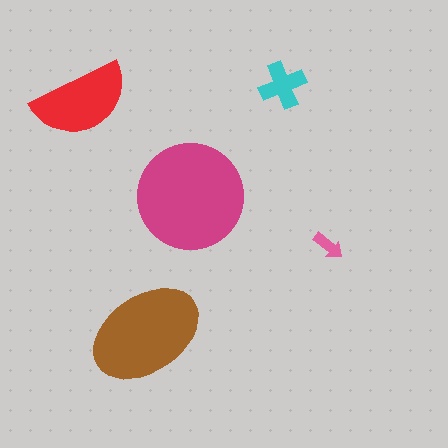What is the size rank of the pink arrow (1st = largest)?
5th.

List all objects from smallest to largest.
The pink arrow, the cyan cross, the red semicircle, the brown ellipse, the magenta circle.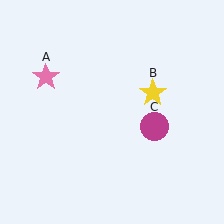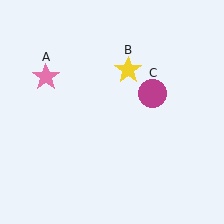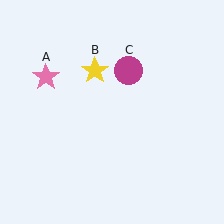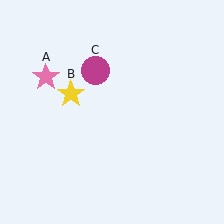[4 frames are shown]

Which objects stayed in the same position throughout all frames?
Pink star (object A) remained stationary.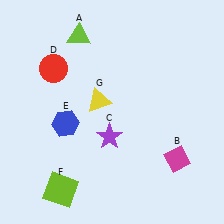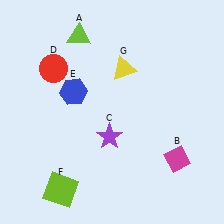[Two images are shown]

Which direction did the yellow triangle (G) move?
The yellow triangle (G) moved up.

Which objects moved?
The objects that moved are: the blue hexagon (E), the yellow triangle (G).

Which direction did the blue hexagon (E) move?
The blue hexagon (E) moved up.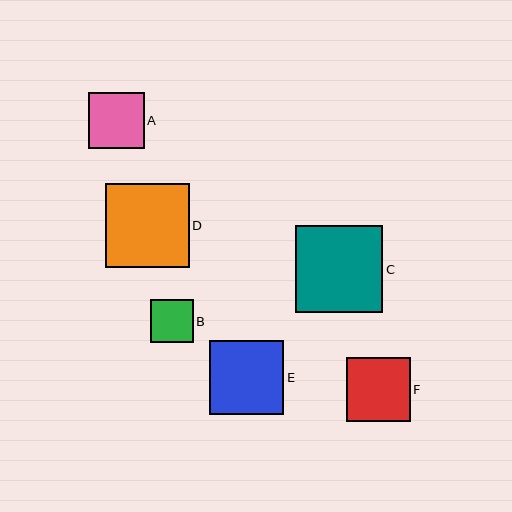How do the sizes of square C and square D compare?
Square C and square D are approximately the same size.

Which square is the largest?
Square C is the largest with a size of approximately 87 pixels.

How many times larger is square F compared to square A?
Square F is approximately 1.1 times the size of square A.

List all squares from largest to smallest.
From largest to smallest: C, D, E, F, A, B.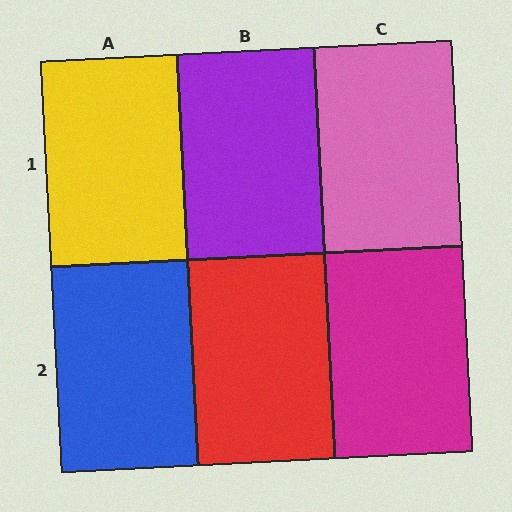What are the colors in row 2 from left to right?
Blue, red, magenta.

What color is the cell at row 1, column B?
Purple.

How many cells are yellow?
1 cell is yellow.